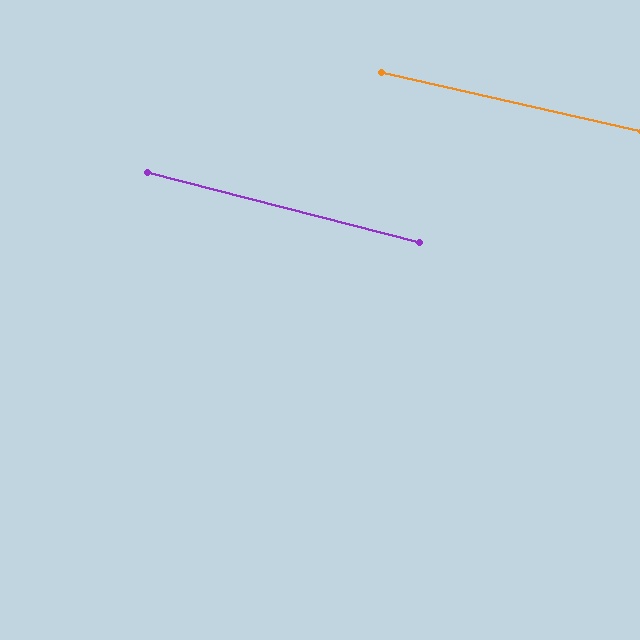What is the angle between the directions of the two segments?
Approximately 1 degree.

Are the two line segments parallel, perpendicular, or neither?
Parallel — their directions differ by only 1.5°.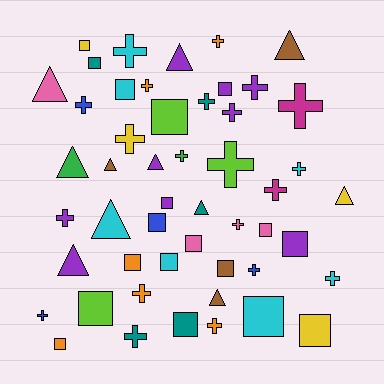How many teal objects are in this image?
There are 5 teal objects.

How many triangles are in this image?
There are 11 triangles.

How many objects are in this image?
There are 50 objects.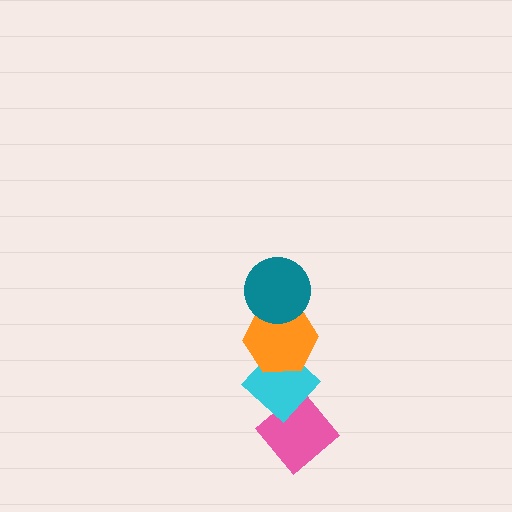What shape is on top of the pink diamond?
The cyan diamond is on top of the pink diamond.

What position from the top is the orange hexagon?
The orange hexagon is 2nd from the top.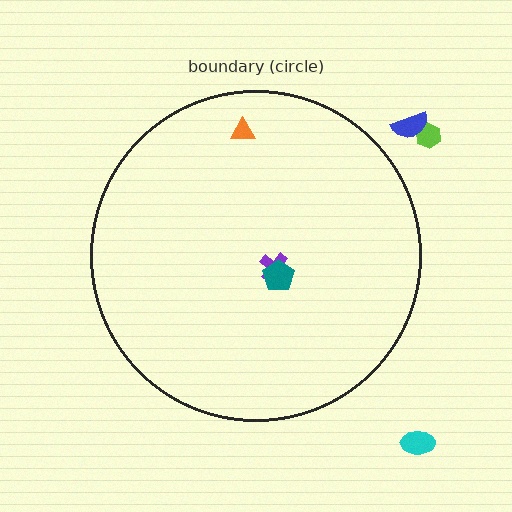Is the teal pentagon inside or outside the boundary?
Inside.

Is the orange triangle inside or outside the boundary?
Inside.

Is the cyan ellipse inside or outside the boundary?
Outside.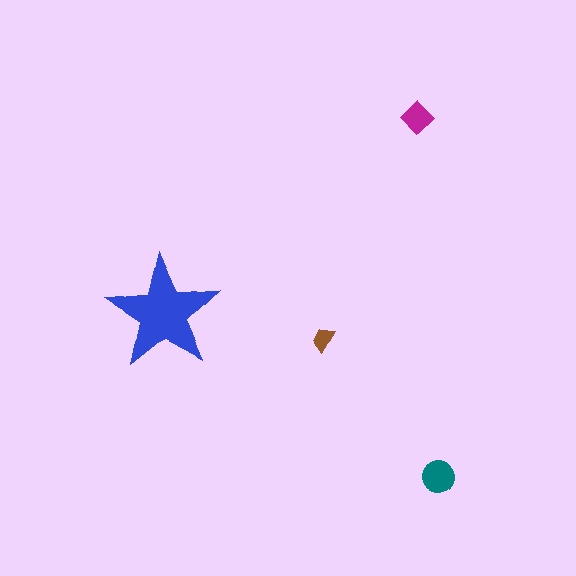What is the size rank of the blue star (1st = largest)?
1st.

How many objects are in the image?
There are 4 objects in the image.